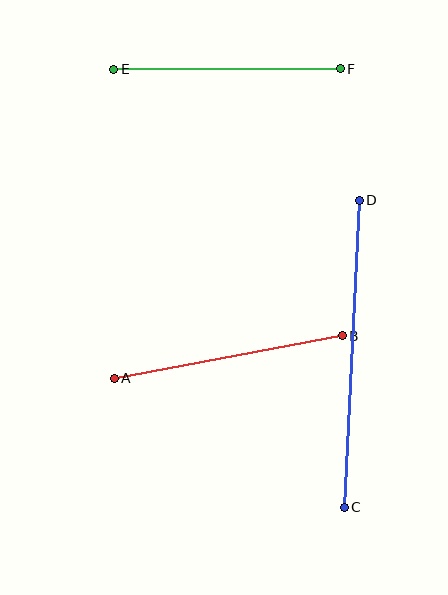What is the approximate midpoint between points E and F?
The midpoint is at approximately (227, 69) pixels.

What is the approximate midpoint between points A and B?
The midpoint is at approximately (228, 357) pixels.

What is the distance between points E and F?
The distance is approximately 227 pixels.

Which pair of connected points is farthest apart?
Points C and D are farthest apart.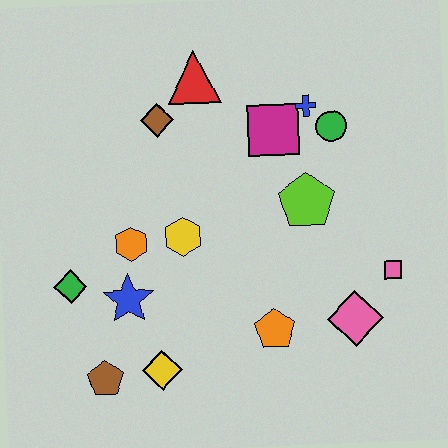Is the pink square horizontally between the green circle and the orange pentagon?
No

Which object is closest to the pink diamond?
The pink square is closest to the pink diamond.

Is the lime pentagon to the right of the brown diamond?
Yes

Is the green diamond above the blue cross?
No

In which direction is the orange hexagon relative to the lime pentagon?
The orange hexagon is to the left of the lime pentagon.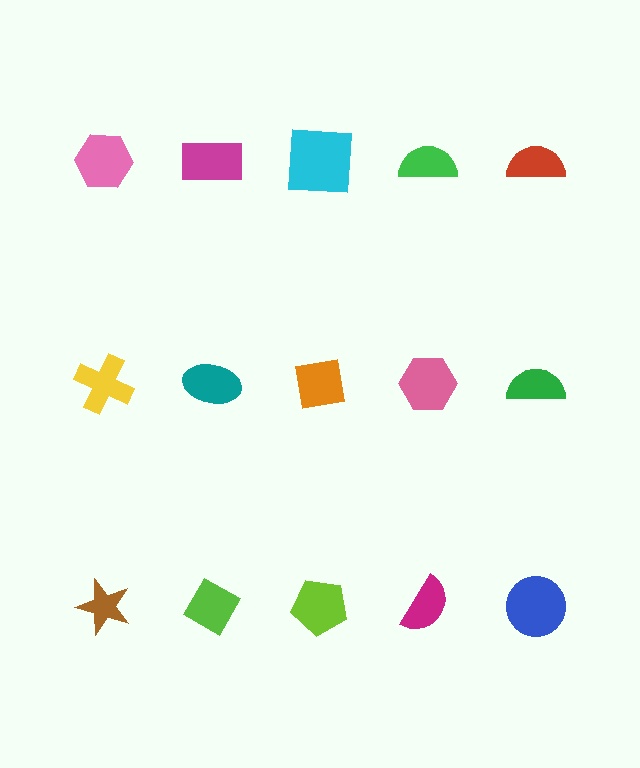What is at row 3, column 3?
A lime pentagon.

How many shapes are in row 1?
5 shapes.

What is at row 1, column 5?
A red semicircle.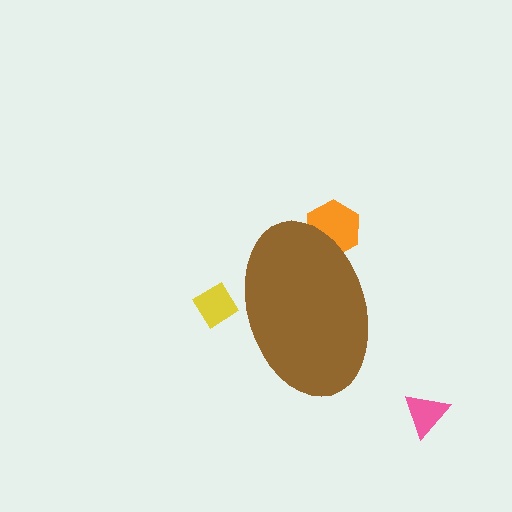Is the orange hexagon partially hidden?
Yes, the orange hexagon is partially hidden behind the brown ellipse.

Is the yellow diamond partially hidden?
Yes, the yellow diamond is partially hidden behind the brown ellipse.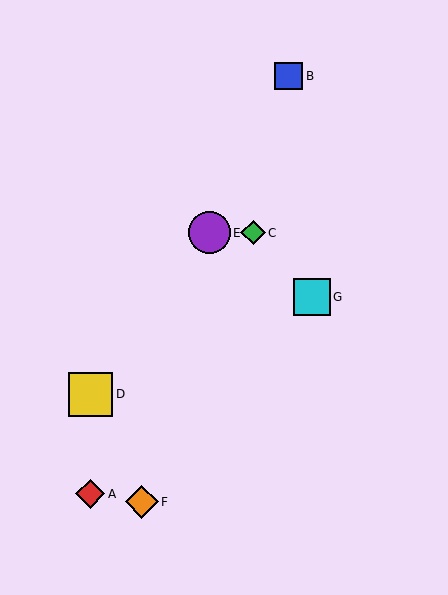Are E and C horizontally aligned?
Yes, both are at y≈233.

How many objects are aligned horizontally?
2 objects (C, E) are aligned horizontally.